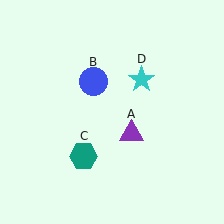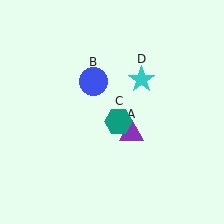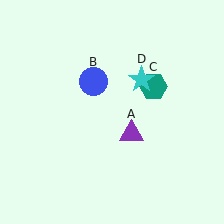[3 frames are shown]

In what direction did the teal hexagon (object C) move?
The teal hexagon (object C) moved up and to the right.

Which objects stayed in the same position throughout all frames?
Purple triangle (object A) and blue circle (object B) and cyan star (object D) remained stationary.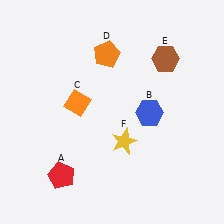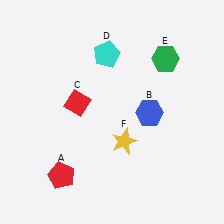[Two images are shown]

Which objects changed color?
C changed from orange to red. D changed from orange to cyan. E changed from brown to green.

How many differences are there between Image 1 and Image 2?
There are 3 differences between the two images.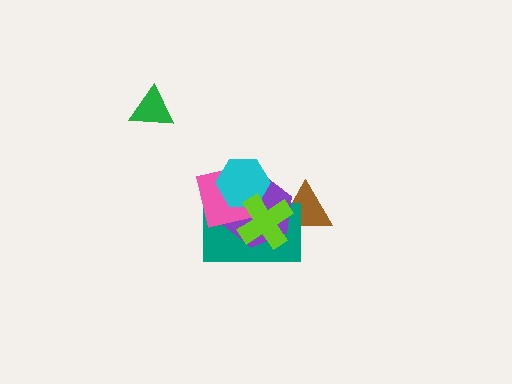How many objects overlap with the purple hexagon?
5 objects overlap with the purple hexagon.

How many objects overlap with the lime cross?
5 objects overlap with the lime cross.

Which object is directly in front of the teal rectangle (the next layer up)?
The purple hexagon is directly in front of the teal rectangle.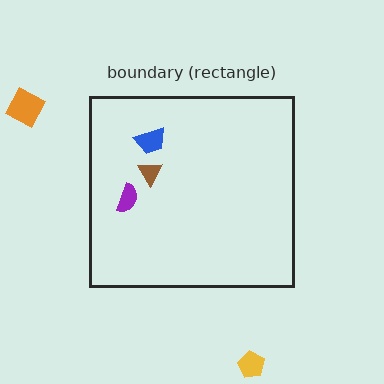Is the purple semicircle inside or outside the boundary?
Inside.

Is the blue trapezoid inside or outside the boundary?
Inside.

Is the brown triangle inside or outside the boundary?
Inside.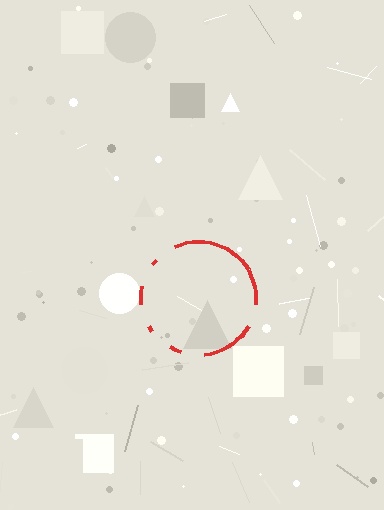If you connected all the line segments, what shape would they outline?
They would outline a circle.